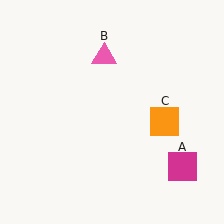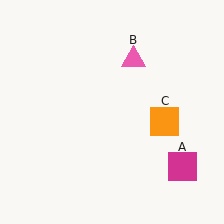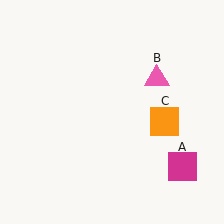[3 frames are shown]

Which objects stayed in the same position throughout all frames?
Magenta square (object A) and orange square (object C) remained stationary.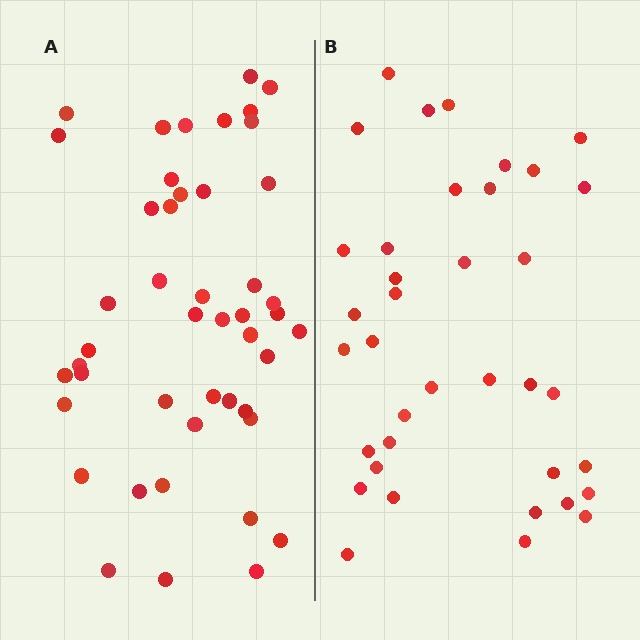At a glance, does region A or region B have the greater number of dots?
Region A (the left region) has more dots.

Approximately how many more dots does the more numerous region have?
Region A has roughly 8 or so more dots than region B.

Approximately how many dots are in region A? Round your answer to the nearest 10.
About 50 dots. (The exact count is 46, which rounds to 50.)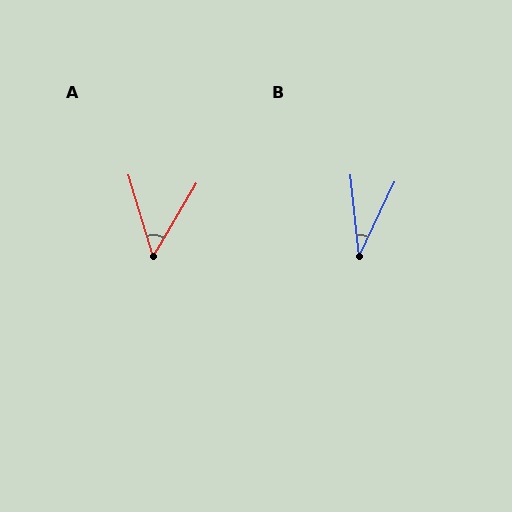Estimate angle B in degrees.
Approximately 31 degrees.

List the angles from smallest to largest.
B (31°), A (47°).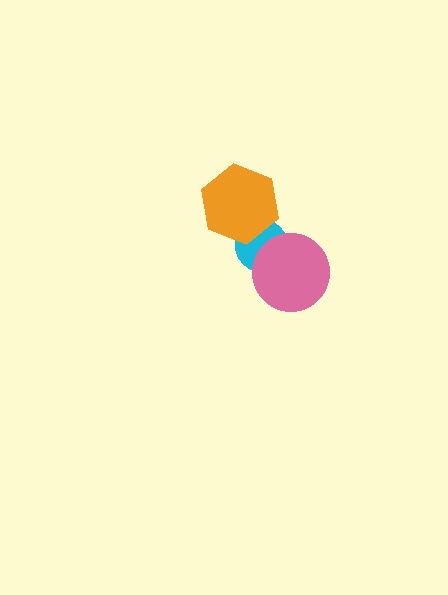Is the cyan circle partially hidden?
Yes, it is partially covered by another shape.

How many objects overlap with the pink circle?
1 object overlaps with the pink circle.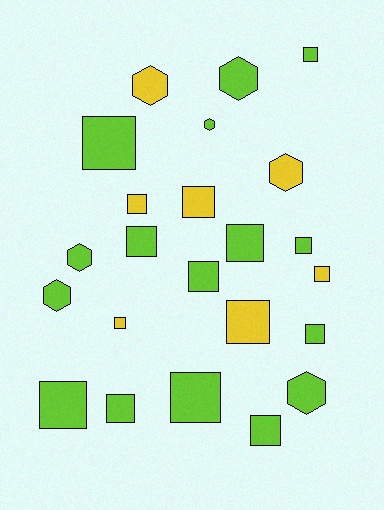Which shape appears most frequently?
Square, with 16 objects.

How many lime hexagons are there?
There are 5 lime hexagons.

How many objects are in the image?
There are 23 objects.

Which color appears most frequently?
Lime, with 16 objects.